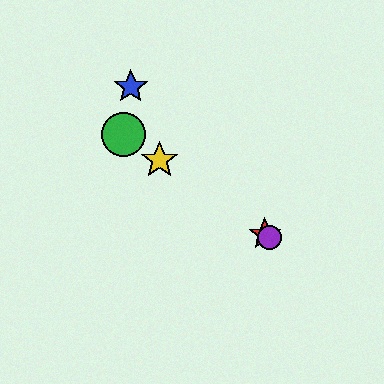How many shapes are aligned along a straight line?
4 shapes (the red star, the green circle, the yellow star, the purple circle) are aligned along a straight line.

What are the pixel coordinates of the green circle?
The green circle is at (123, 134).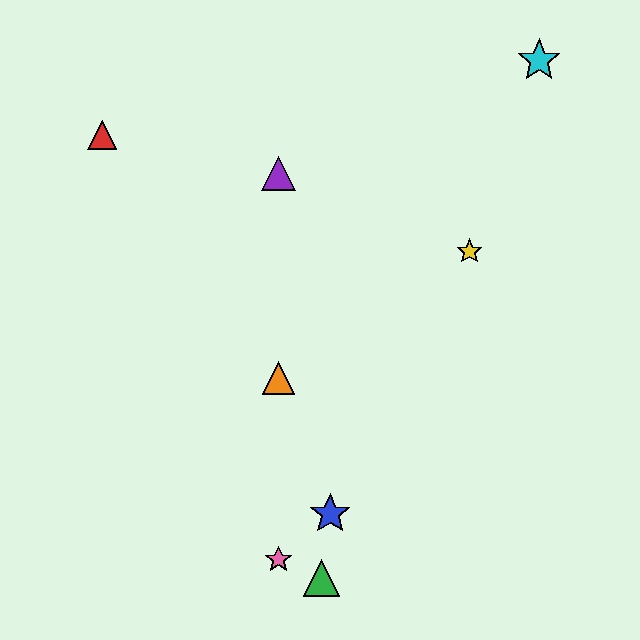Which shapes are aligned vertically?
The purple triangle, the orange triangle, the pink star are aligned vertically.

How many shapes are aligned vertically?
3 shapes (the purple triangle, the orange triangle, the pink star) are aligned vertically.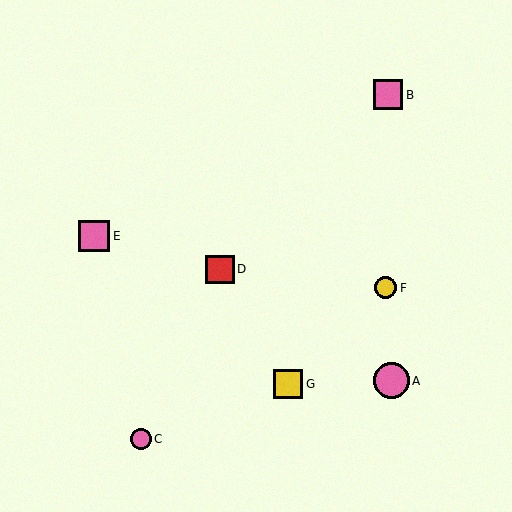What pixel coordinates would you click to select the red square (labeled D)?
Click at (220, 269) to select the red square D.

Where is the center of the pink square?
The center of the pink square is at (94, 236).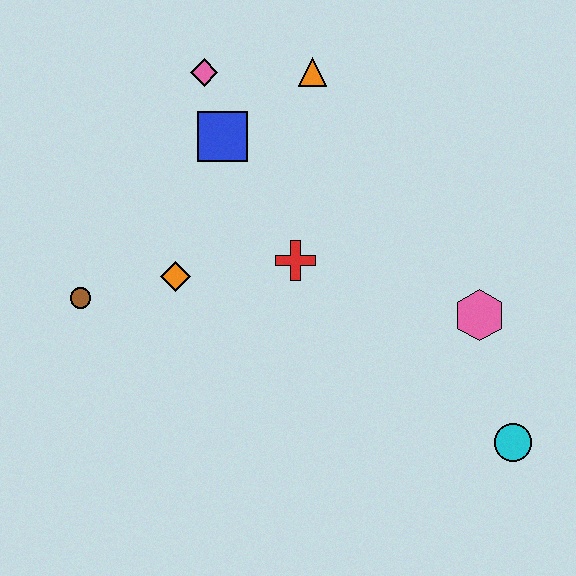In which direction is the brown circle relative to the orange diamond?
The brown circle is to the left of the orange diamond.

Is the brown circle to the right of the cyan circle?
No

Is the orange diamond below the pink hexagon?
No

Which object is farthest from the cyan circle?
The pink diamond is farthest from the cyan circle.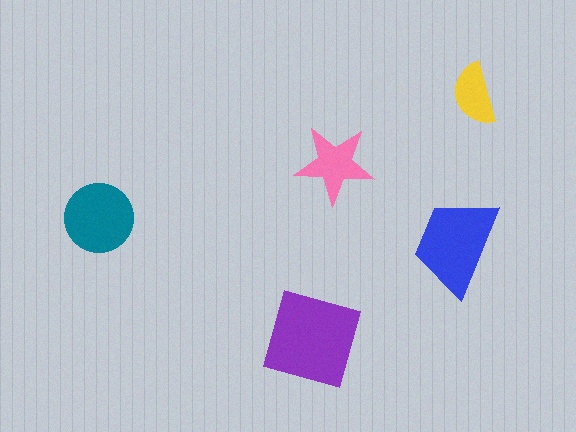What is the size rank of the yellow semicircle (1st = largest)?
5th.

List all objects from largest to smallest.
The purple square, the blue trapezoid, the teal circle, the pink star, the yellow semicircle.